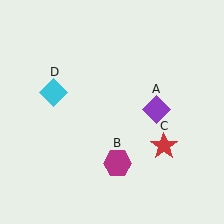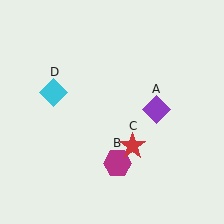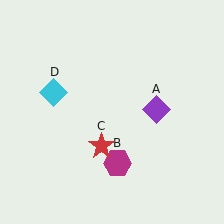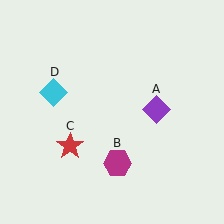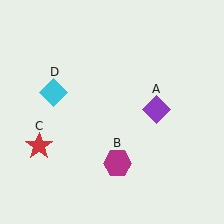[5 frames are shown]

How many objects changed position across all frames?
1 object changed position: red star (object C).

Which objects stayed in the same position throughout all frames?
Purple diamond (object A) and magenta hexagon (object B) and cyan diamond (object D) remained stationary.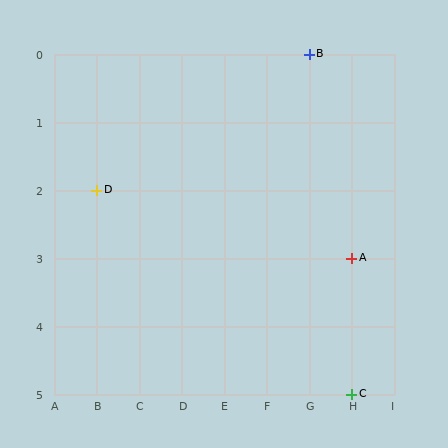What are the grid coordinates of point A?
Point A is at grid coordinates (H, 3).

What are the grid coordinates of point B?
Point B is at grid coordinates (G, 0).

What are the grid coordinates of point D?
Point D is at grid coordinates (B, 2).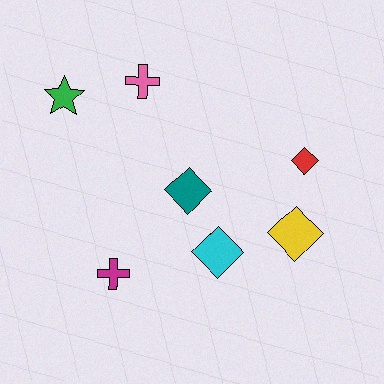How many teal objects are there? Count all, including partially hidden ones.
There is 1 teal object.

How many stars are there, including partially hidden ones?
There is 1 star.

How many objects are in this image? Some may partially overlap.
There are 7 objects.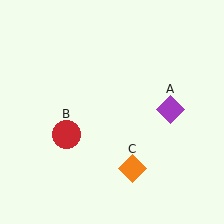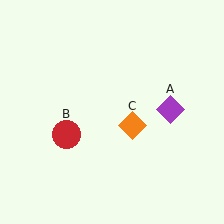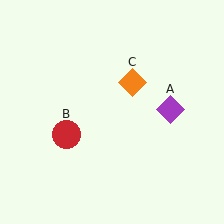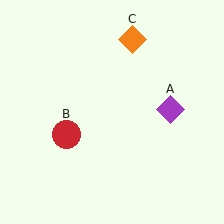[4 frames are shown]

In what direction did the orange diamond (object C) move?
The orange diamond (object C) moved up.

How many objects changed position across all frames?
1 object changed position: orange diamond (object C).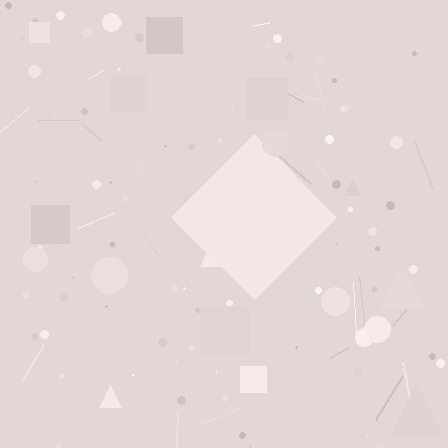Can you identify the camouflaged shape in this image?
The camouflaged shape is a diamond.